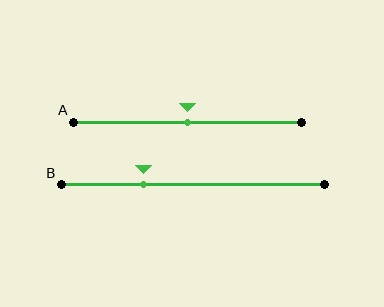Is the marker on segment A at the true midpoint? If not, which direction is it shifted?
Yes, the marker on segment A is at the true midpoint.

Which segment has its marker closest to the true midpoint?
Segment A has its marker closest to the true midpoint.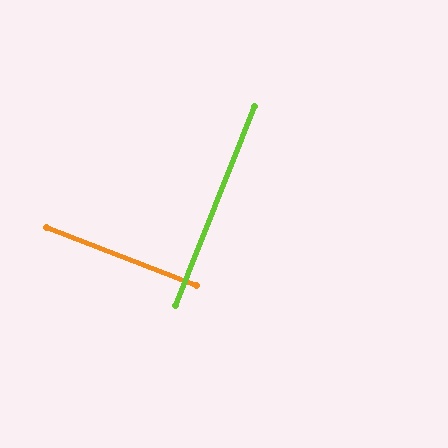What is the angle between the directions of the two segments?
Approximately 89 degrees.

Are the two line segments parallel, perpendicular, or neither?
Perpendicular — they meet at approximately 89°.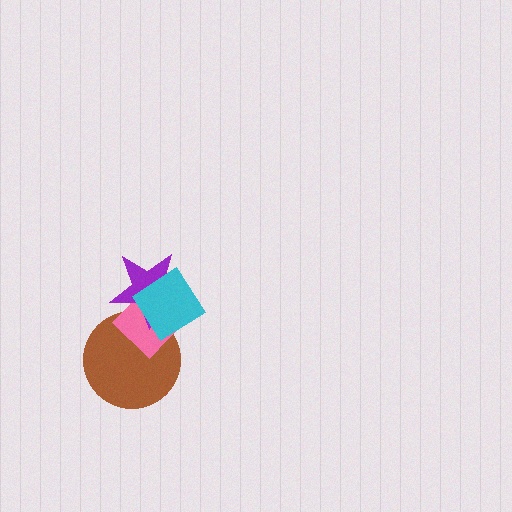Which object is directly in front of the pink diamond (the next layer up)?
The purple star is directly in front of the pink diamond.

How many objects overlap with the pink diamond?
3 objects overlap with the pink diamond.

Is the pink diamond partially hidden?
Yes, it is partially covered by another shape.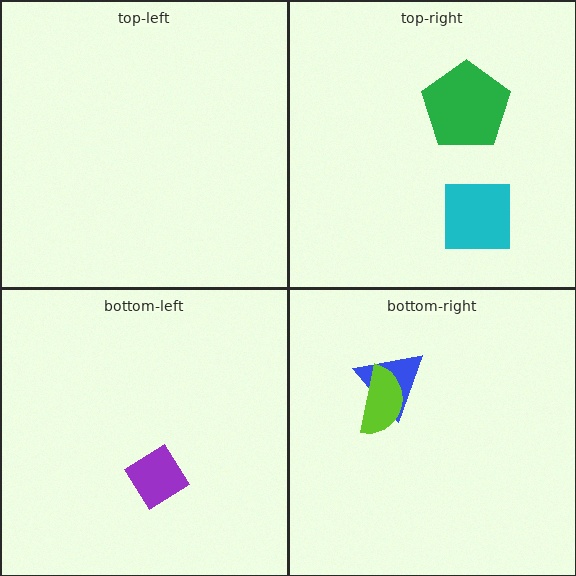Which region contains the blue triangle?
The bottom-right region.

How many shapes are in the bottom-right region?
2.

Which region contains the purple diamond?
The bottom-left region.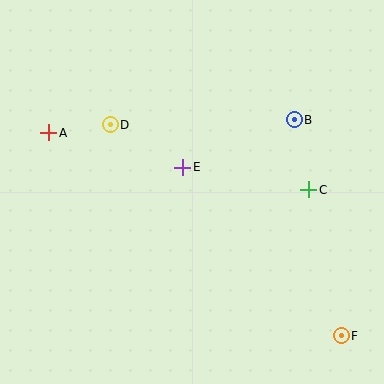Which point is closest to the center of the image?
Point E at (183, 167) is closest to the center.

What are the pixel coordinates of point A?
Point A is at (49, 133).